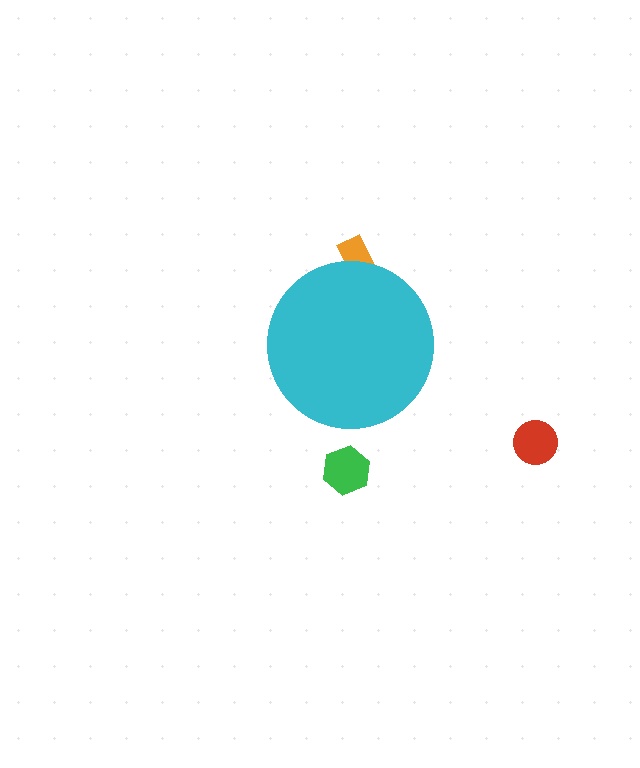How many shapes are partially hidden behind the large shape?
1 shape is partially hidden.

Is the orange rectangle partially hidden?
Yes, the orange rectangle is partially hidden behind the cyan circle.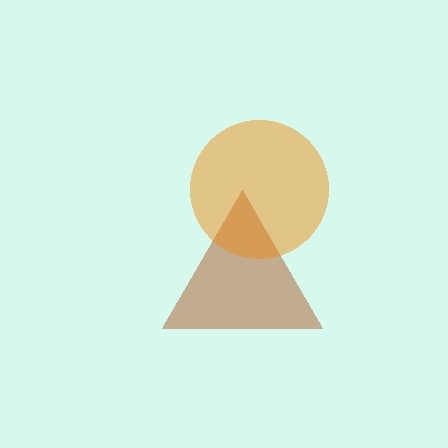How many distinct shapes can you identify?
There are 2 distinct shapes: a brown triangle, an orange circle.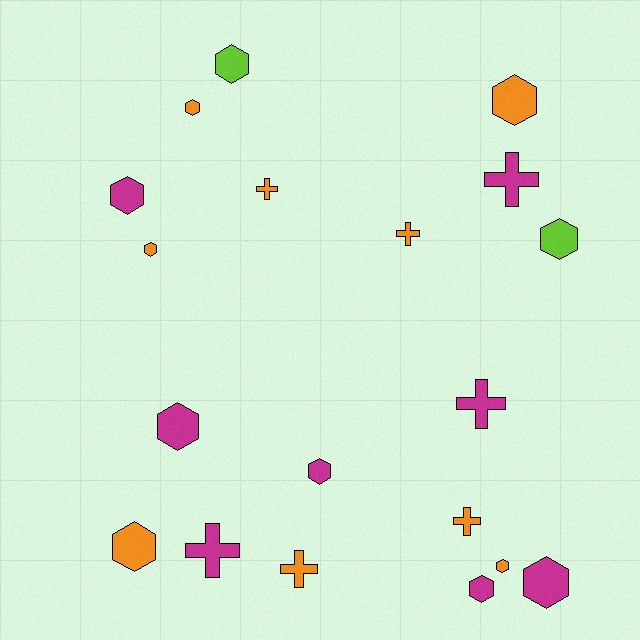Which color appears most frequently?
Orange, with 9 objects.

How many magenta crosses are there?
There are 3 magenta crosses.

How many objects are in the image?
There are 19 objects.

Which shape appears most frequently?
Hexagon, with 12 objects.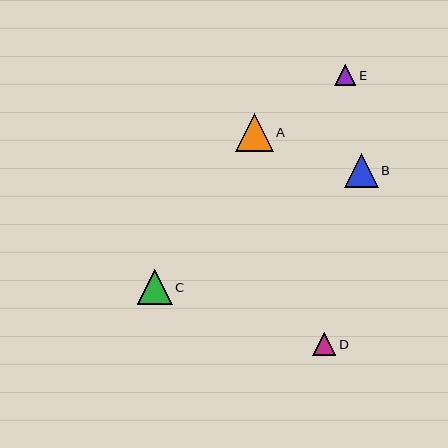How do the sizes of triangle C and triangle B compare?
Triangle C and triangle B are approximately the same size.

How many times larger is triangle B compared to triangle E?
Triangle B is approximately 1.6 times the size of triangle E.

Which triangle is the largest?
Triangle A is the largest with a size of approximately 38 pixels.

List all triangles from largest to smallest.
From largest to smallest: A, C, B, D, E.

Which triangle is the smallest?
Triangle E is the smallest with a size of approximately 21 pixels.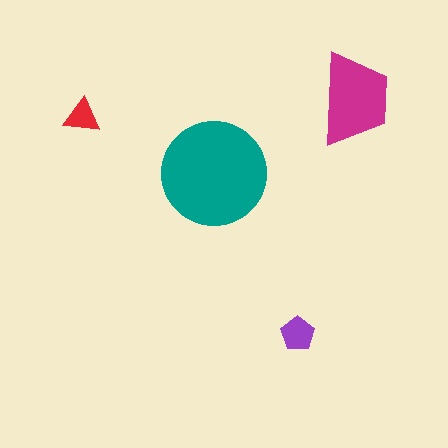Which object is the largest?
The teal circle.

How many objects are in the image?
There are 4 objects in the image.